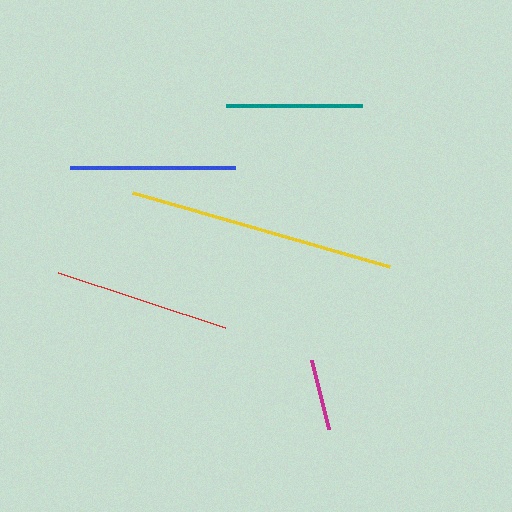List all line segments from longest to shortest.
From longest to shortest: yellow, red, blue, teal, magenta.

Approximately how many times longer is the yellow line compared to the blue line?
The yellow line is approximately 1.6 times the length of the blue line.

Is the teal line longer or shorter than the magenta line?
The teal line is longer than the magenta line.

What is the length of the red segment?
The red segment is approximately 176 pixels long.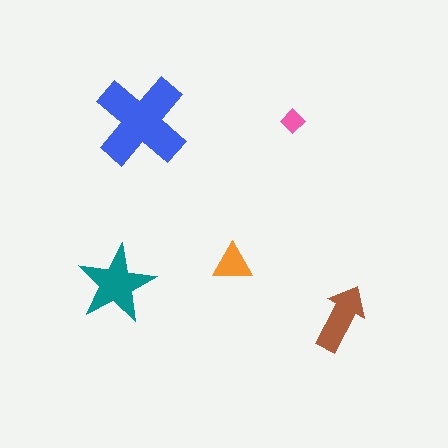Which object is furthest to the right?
The brown arrow is rightmost.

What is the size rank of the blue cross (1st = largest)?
1st.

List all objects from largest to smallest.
The blue cross, the teal star, the brown arrow, the orange triangle, the pink diamond.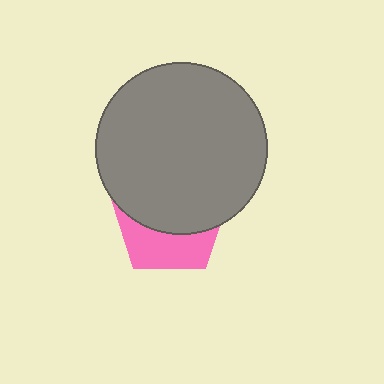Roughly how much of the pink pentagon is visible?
A small part of it is visible (roughly 39%).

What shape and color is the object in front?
The object in front is a gray circle.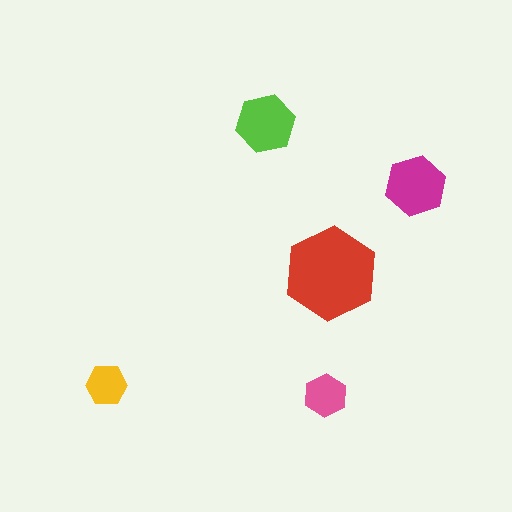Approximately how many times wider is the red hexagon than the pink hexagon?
About 2 times wider.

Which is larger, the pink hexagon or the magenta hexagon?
The magenta one.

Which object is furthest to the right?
The magenta hexagon is rightmost.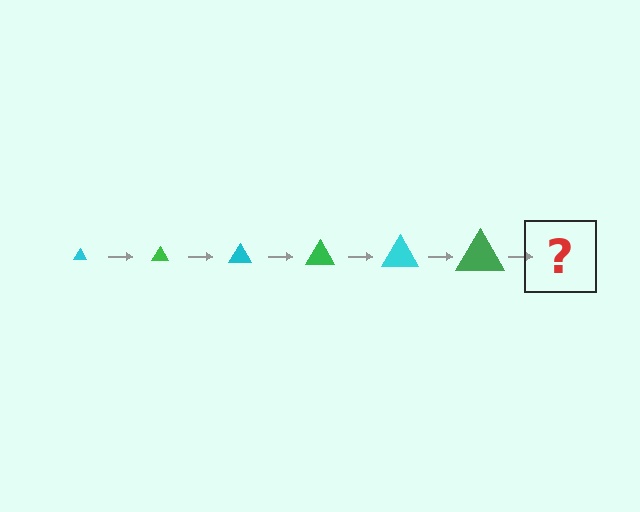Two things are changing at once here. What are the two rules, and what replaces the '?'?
The two rules are that the triangle grows larger each step and the color cycles through cyan and green. The '?' should be a cyan triangle, larger than the previous one.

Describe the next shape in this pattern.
It should be a cyan triangle, larger than the previous one.